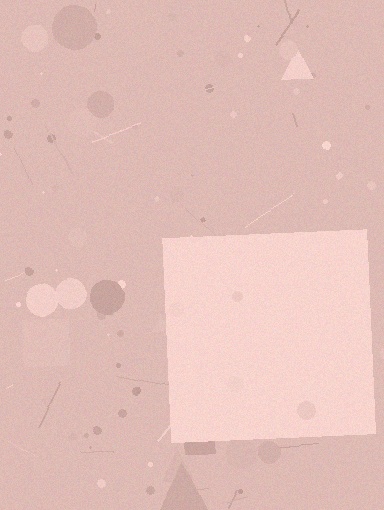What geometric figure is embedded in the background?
A square is embedded in the background.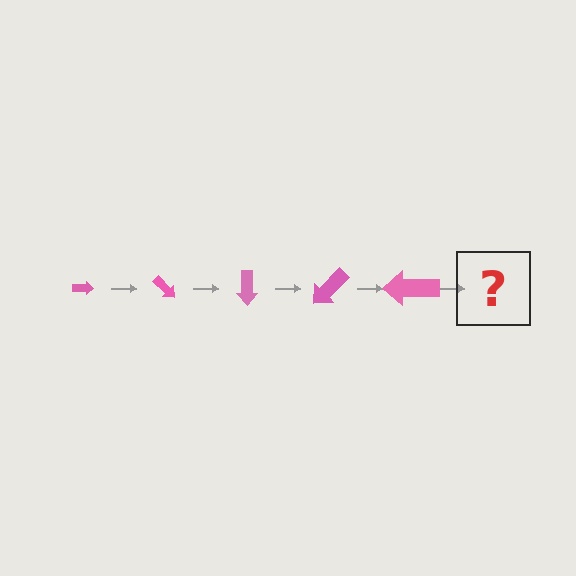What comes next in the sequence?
The next element should be an arrow, larger than the previous one and rotated 225 degrees from the start.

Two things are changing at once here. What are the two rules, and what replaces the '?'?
The two rules are that the arrow grows larger each step and it rotates 45 degrees each step. The '?' should be an arrow, larger than the previous one and rotated 225 degrees from the start.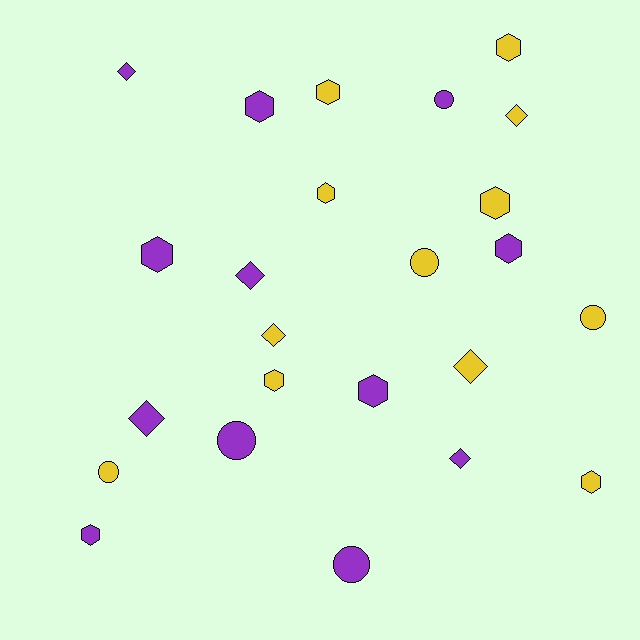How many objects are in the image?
There are 24 objects.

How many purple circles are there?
There are 3 purple circles.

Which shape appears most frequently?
Hexagon, with 11 objects.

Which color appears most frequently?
Yellow, with 12 objects.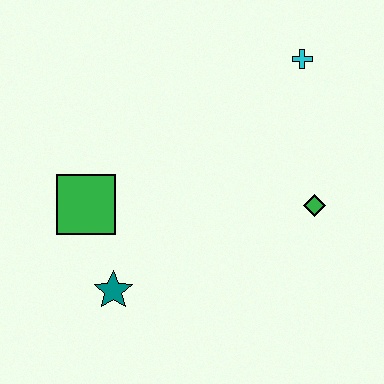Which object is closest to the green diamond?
The cyan cross is closest to the green diamond.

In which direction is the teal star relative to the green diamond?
The teal star is to the left of the green diamond.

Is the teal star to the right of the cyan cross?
No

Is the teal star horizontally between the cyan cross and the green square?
Yes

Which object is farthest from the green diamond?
The green square is farthest from the green diamond.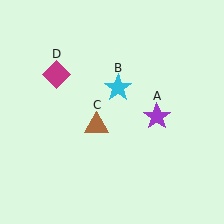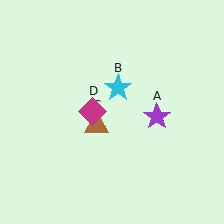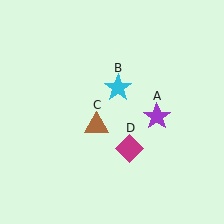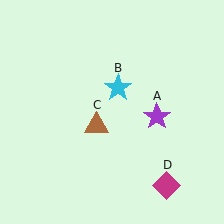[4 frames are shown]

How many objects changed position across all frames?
1 object changed position: magenta diamond (object D).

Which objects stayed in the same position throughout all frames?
Purple star (object A) and cyan star (object B) and brown triangle (object C) remained stationary.